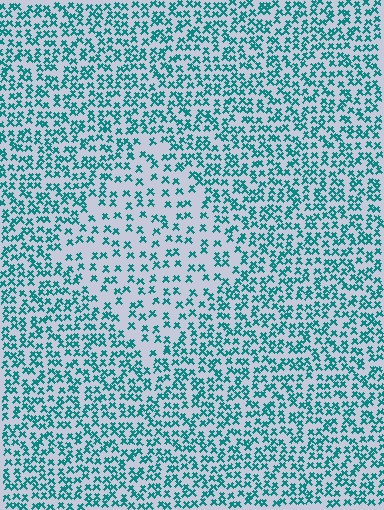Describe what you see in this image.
The image contains small teal elements arranged at two different densities. A diamond-shaped region is visible where the elements are less densely packed than the surrounding area.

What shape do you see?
I see a diamond.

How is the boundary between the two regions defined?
The boundary is defined by a change in element density (approximately 1.9x ratio). All elements are the same color, size, and shape.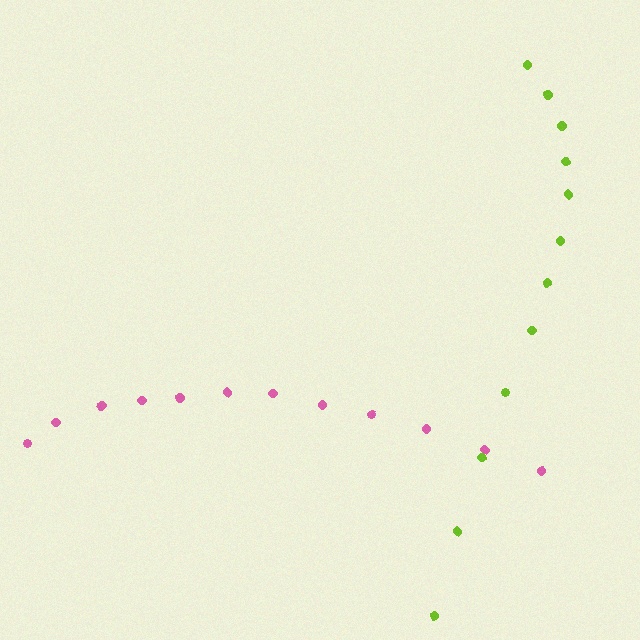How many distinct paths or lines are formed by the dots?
There are 2 distinct paths.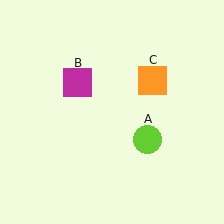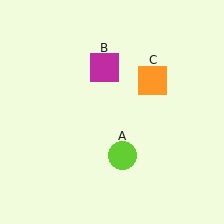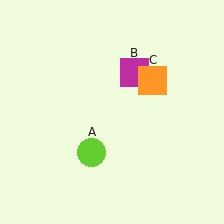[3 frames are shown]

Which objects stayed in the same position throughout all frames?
Orange square (object C) remained stationary.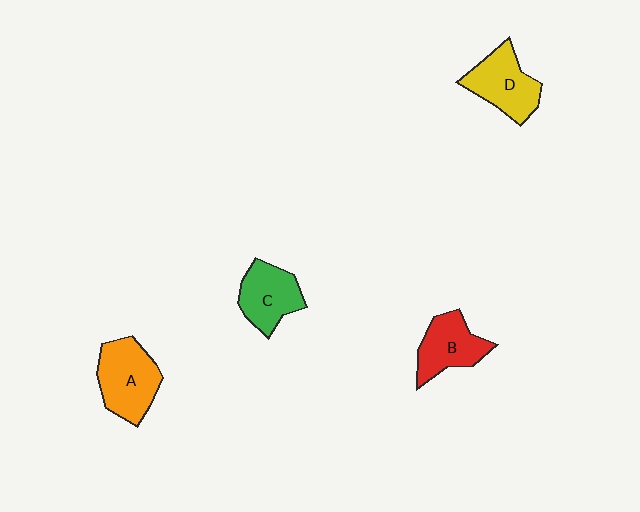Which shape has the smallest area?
Shape B (red).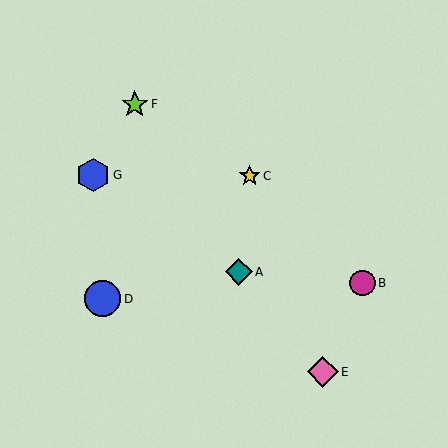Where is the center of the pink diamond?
The center of the pink diamond is at (323, 372).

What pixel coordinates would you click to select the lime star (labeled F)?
Click at (135, 104) to select the lime star F.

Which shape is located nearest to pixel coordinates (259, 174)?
The yellow star (labeled C) at (250, 176) is nearest to that location.